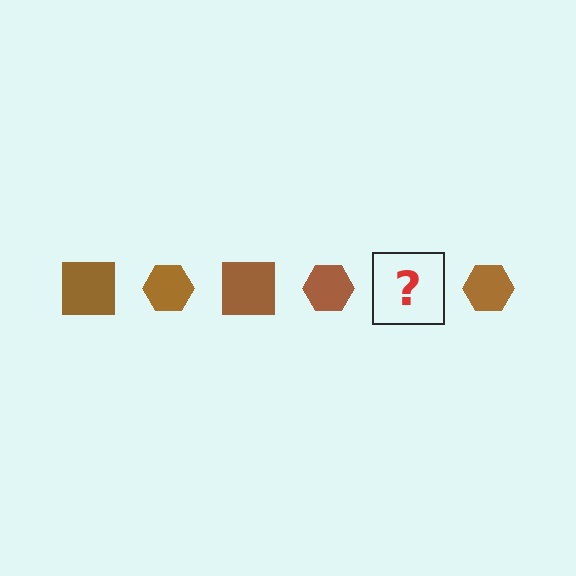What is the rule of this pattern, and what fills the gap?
The rule is that the pattern cycles through square, hexagon shapes in brown. The gap should be filled with a brown square.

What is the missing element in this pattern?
The missing element is a brown square.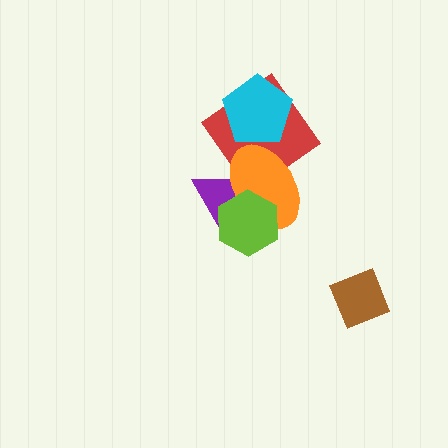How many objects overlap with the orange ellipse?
3 objects overlap with the orange ellipse.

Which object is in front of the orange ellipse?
The lime hexagon is in front of the orange ellipse.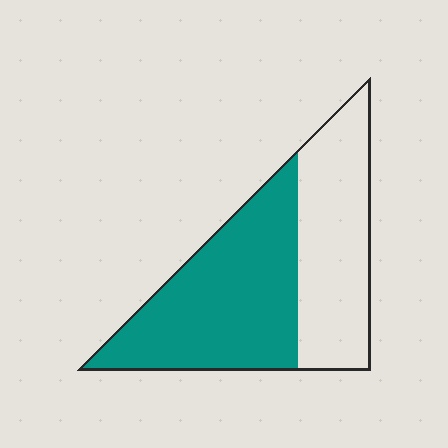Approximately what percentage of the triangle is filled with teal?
Approximately 55%.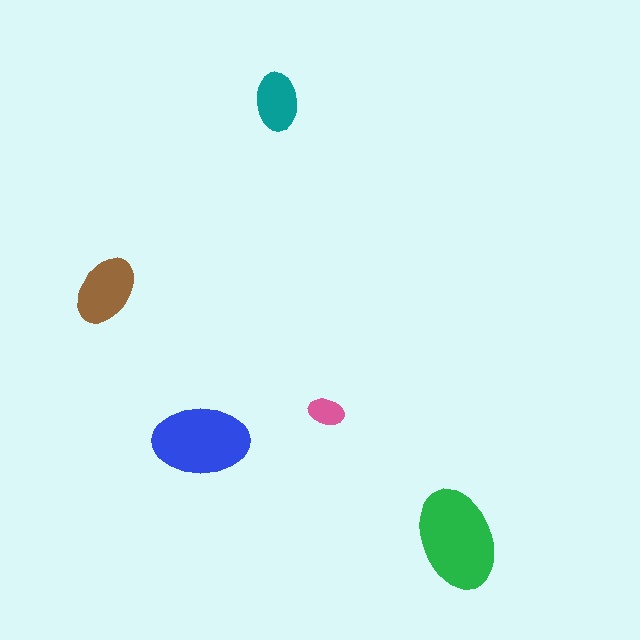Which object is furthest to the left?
The brown ellipse is leftmost.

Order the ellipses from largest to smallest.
the green one, the blue one, the brown one, the teal one, the pink one.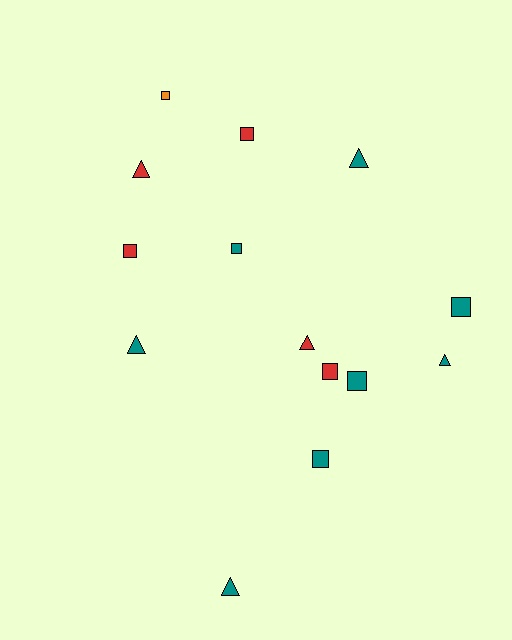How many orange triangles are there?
There are no orange triangles.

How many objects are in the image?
There are 14 objects.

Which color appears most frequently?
Teal, with 8 objects.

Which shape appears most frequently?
Square, with 8 objects.